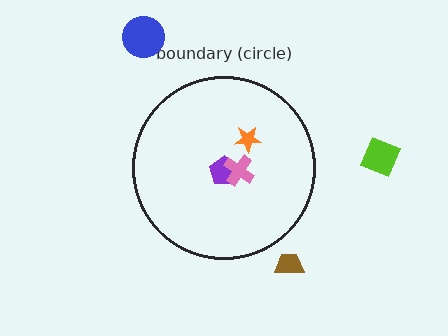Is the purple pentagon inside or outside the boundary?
Inside.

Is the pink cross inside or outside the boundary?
Inside.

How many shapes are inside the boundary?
3 inside, 3 outside.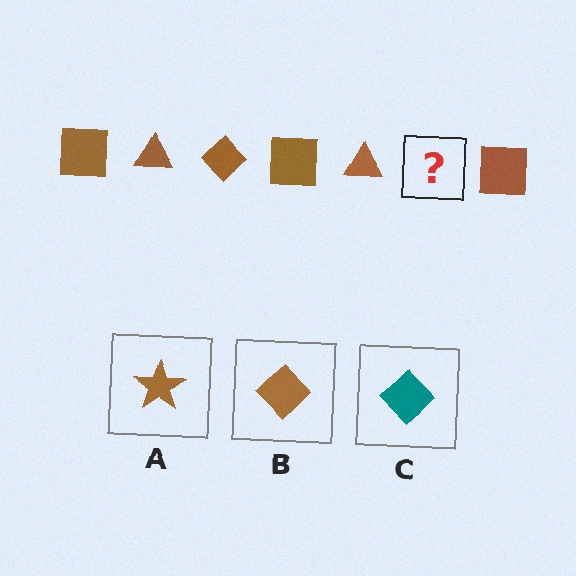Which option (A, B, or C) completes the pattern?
B.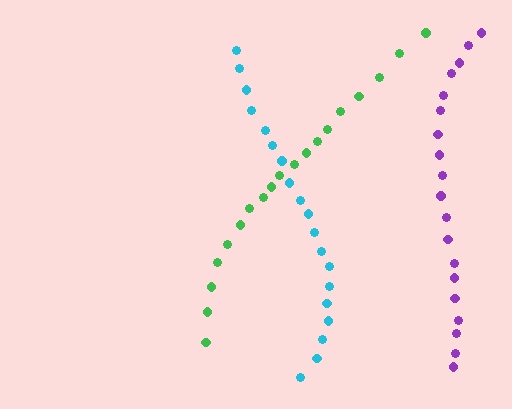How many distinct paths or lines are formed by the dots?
There are 3 distinct paths.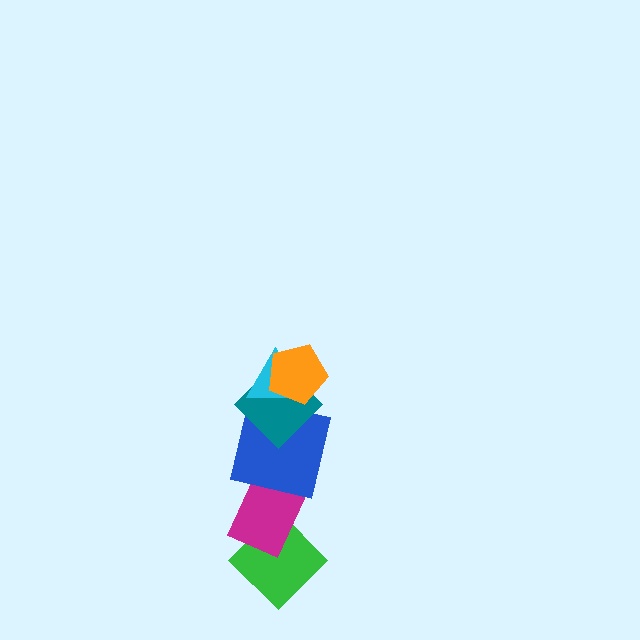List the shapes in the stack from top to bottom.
From top to bottom: the orange pentagon, the cyan triangle, the teal diamond, the blue square, the magenta rectangle, the green diamond.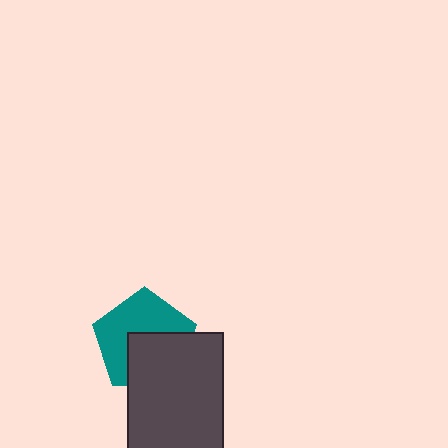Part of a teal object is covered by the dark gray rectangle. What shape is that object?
It is a pentagon.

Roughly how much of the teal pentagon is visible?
About half of it is visible (roughly 56%).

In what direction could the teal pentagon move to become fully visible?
The teal pentagon could move up. That would shift it out from behind the dark gray rectangle entirely.